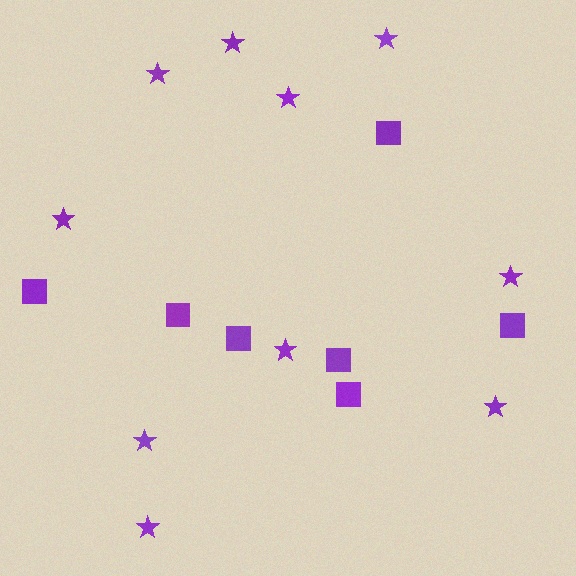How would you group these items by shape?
There are 2 groups: one group of squares (7) and one group of stars (10).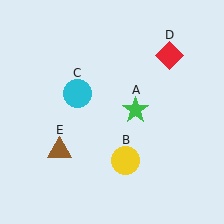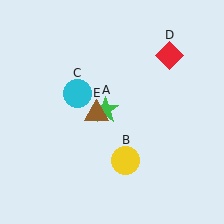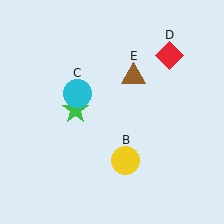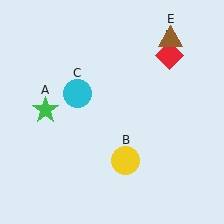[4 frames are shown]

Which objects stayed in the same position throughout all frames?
Yellow circle (object B) and cyan circle (object C) and red diamond (object D) remained stationary.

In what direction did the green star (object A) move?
The green star (object A) moved left.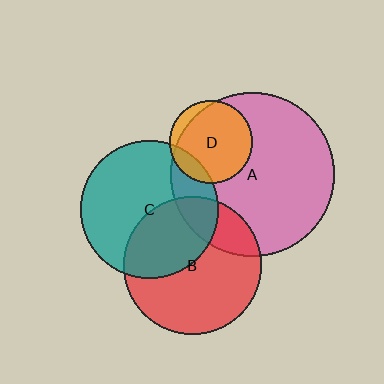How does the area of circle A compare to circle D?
Approximately 3.9 times.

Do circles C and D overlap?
Yes.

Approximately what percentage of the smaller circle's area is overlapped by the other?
Approximately 15%.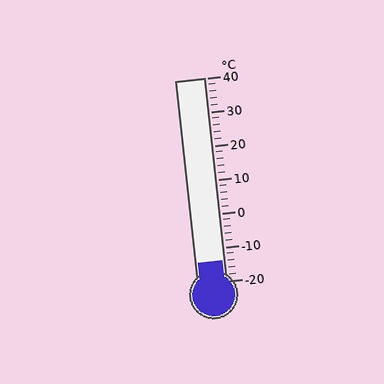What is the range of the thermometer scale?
The thermometer scale ranges from -20°C to 40°C.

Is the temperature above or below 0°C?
The temperature is below 0°C.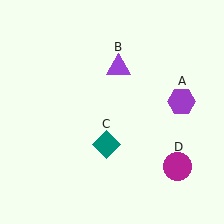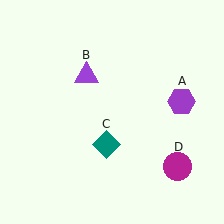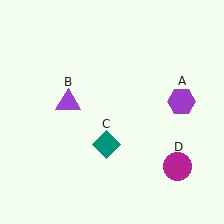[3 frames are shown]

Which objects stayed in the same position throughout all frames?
Purple hexagon (object A) and teal diamond (object C) and magenta circle (object D) remained stationary.